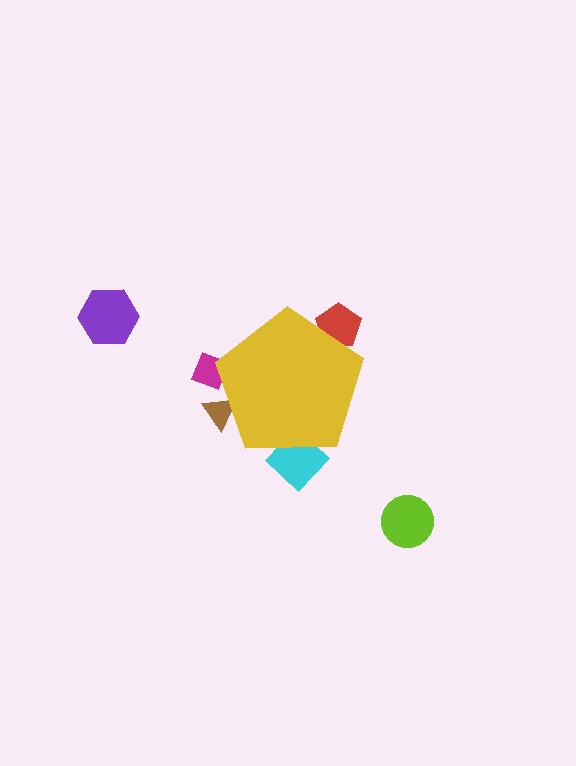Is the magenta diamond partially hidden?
Yes, the magenta diamond is partially hidden behind the yellow pentagon.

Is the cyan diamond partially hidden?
Yes, the cyan diamond is partially hidden behind the yellow pentagon.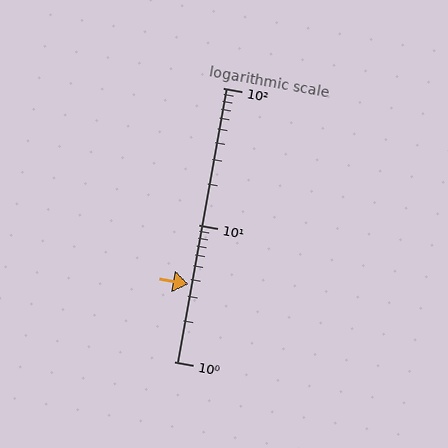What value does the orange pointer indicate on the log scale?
The pointer indicates approximately 3.7.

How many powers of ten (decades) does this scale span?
The scale spans 2 decades, from 1 to 100.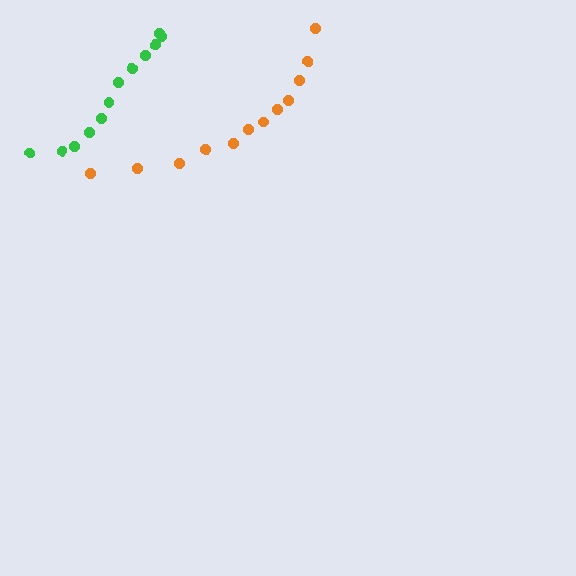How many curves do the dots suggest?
There are 2 distinct paths.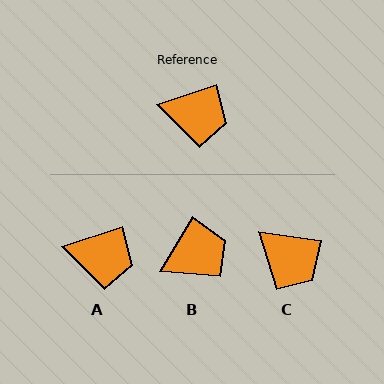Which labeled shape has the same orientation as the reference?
A.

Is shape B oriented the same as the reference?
No, it is off by about 40 degrees.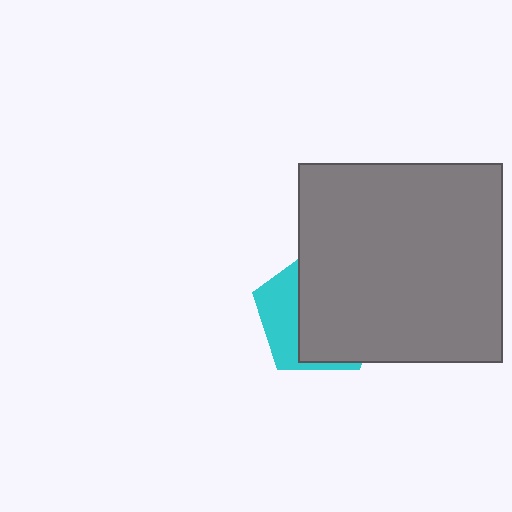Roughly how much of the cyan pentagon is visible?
A small part of it is visible (roughly 32%).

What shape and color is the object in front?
The object in front is a gray rectangle.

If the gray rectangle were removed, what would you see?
You would see the complete cyan pentagon.